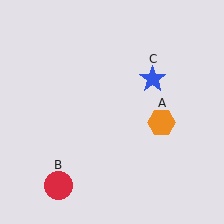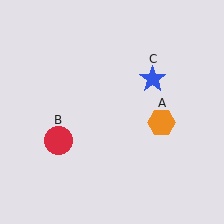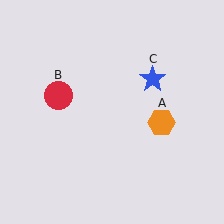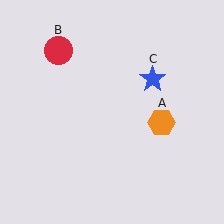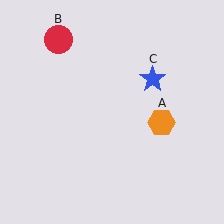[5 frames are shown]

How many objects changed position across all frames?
1 object changed position: red circle (object B).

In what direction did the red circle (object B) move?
The red circle (object B) moved up.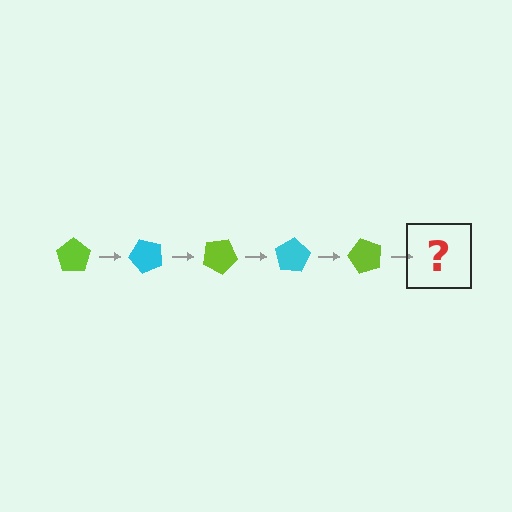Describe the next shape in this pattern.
It should be a cyan pentagon, rotated 250 degrees from the start.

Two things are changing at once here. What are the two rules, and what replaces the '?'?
The two rules are that it rotates 50 degrees each step and the color cycles through lime and cyan. The '?' should be a cyan pentagon, rotated 250 degrees from the start.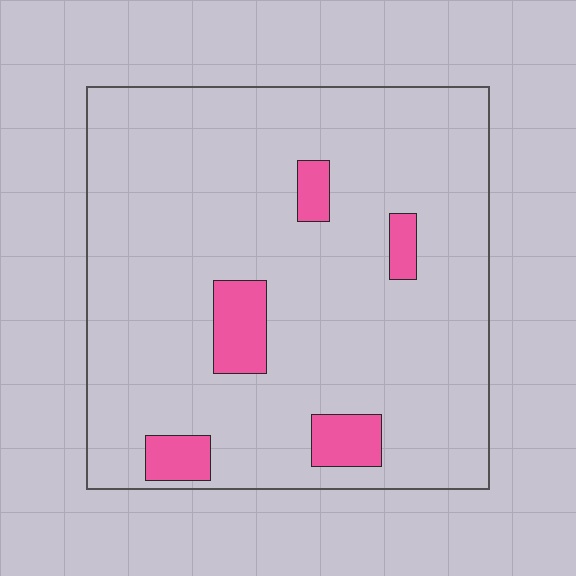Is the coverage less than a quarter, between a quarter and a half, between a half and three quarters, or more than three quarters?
Less than a quarter.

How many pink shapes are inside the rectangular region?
5.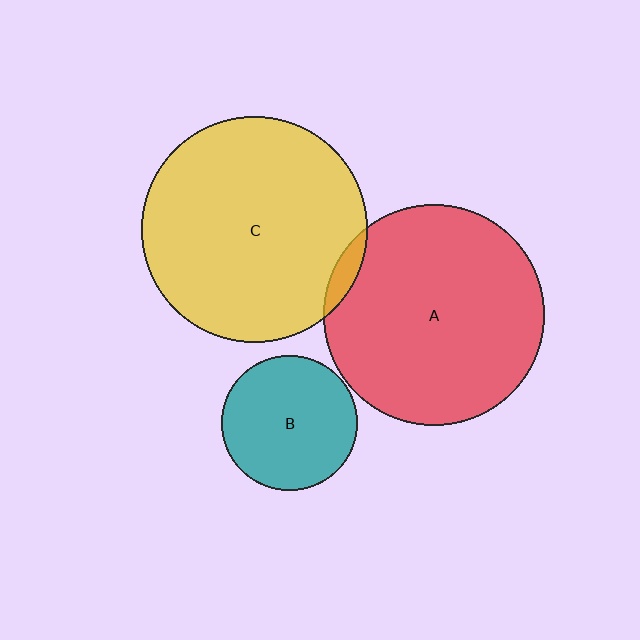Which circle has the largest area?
Circle C (yellow).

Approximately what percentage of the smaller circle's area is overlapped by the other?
Approximately 5%.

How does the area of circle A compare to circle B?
Approximately 2.7 times.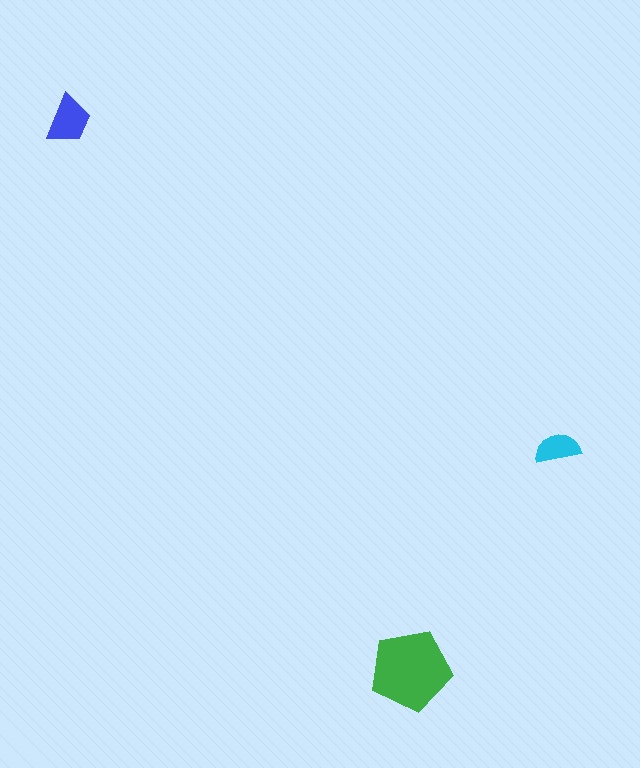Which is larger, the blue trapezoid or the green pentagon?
The green pentagon.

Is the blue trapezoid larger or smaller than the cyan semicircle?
Larger.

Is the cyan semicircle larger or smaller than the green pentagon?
Smaller.